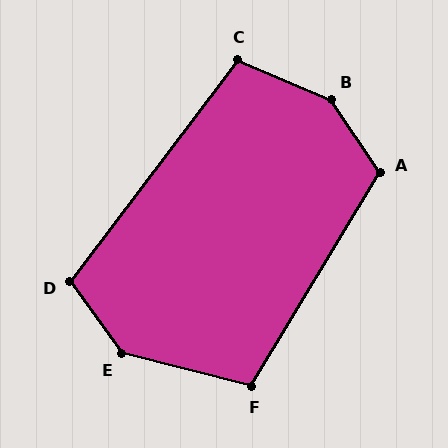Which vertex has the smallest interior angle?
C, at approximately 104 degrees.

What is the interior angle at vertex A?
Approximately 115 degrees (obtuse).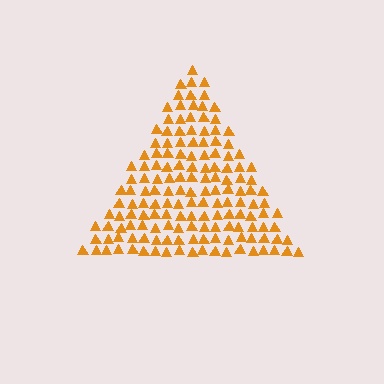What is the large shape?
The large shape is a triangle.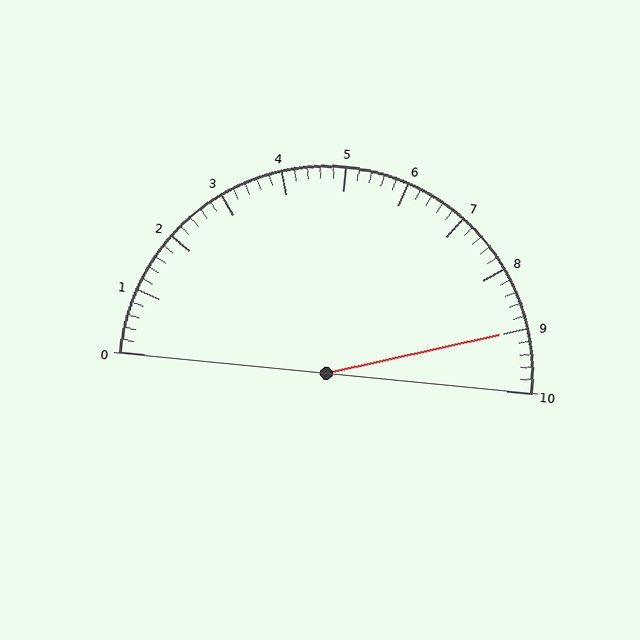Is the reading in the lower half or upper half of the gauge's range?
The reading is in the upper half of the range (0 to 10).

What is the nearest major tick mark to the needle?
The nearest major tick mark is 9.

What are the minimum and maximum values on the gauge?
The gauge ranges from 0 to 10.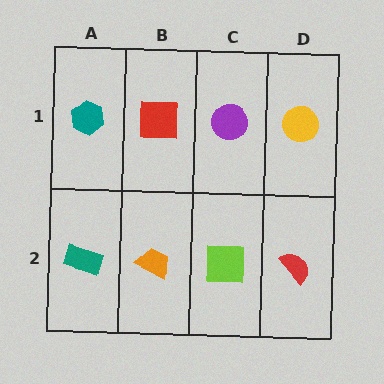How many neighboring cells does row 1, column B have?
3.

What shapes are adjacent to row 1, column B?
An orange trapezoid (row 2, column B), a teal hexagon (row 1, column A), a purple circle (row 1, column C).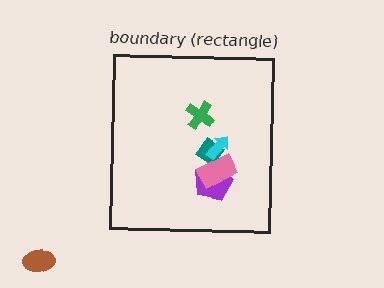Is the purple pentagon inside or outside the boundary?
Inside.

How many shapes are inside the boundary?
5 inside, 1 outside.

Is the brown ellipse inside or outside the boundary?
Outside.